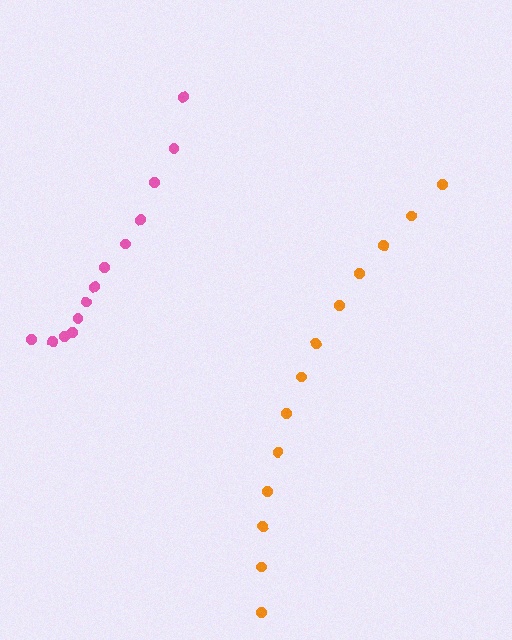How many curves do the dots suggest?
There are 2 distinct paths.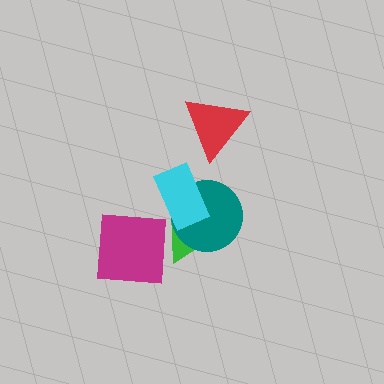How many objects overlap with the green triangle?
3 objects overlap with the green triangle.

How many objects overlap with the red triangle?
0 objects overlap with the red triangle.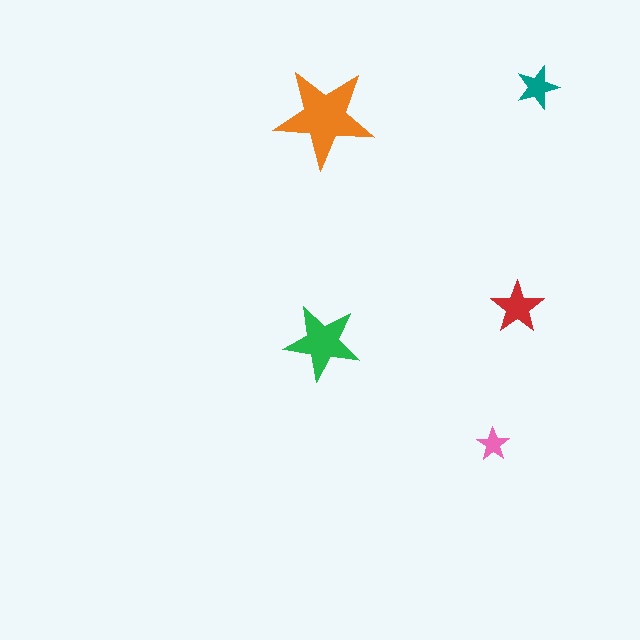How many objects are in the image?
There are 5 objects in the image.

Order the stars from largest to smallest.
the orange one, the green one, the red one, the teal one, the pink one.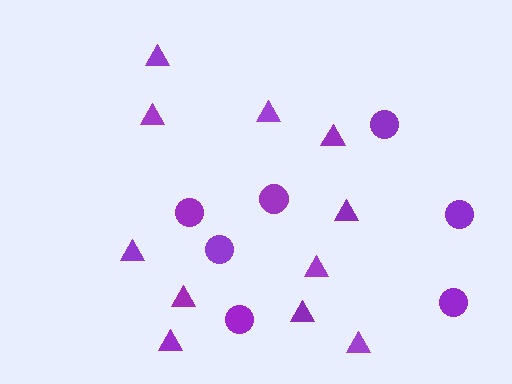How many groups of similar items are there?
There are 2 groups: one group of circles (7) and one group of triangles (11).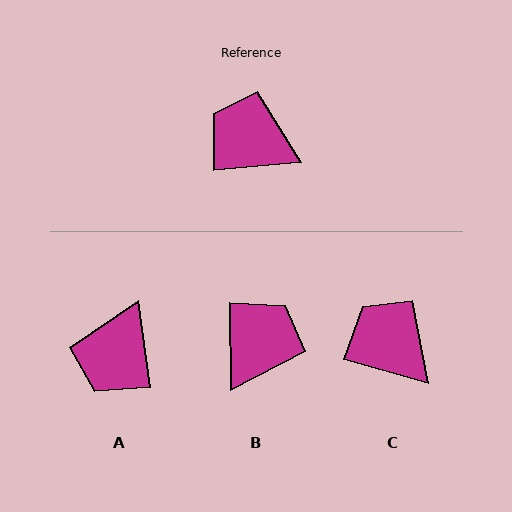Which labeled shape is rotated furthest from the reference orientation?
B, about 94 degrees away.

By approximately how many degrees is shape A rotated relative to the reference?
Approximately 93 degrees counter-clockwise.